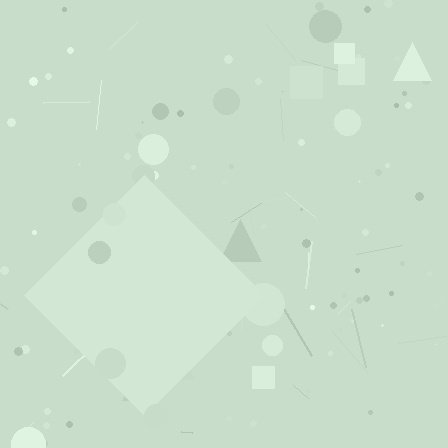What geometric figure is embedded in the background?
A diamond is embedded in the background.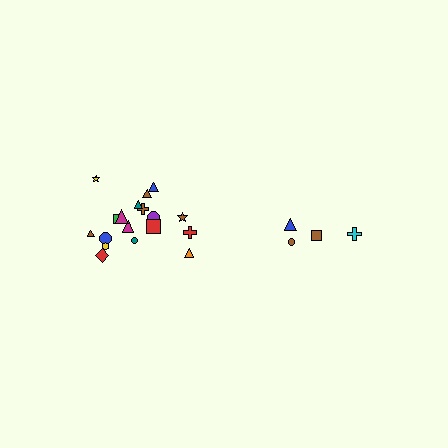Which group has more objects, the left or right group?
The left group.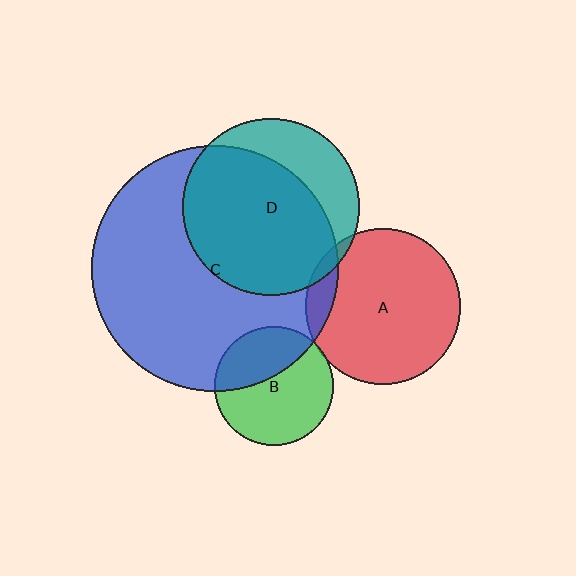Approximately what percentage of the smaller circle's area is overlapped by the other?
Approximately 5%.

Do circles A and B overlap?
Yes.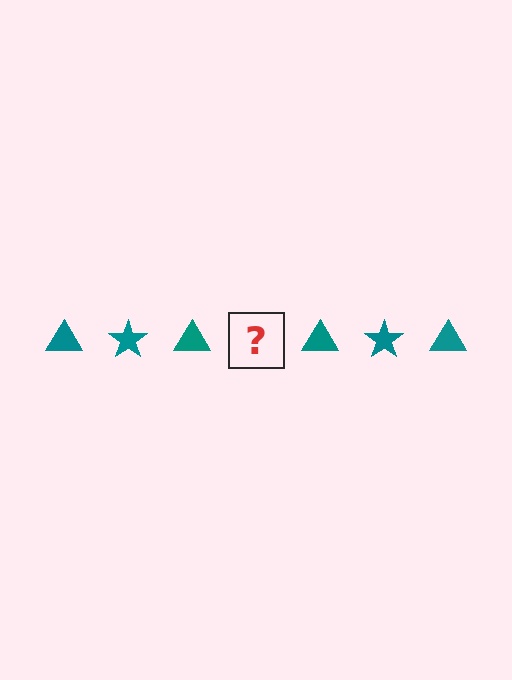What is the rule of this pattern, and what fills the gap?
The rule is that the pattern cycles through triangle, star shapes in teal. The gap should be filled with a teal star.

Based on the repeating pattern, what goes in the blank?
The blank should be a teal star.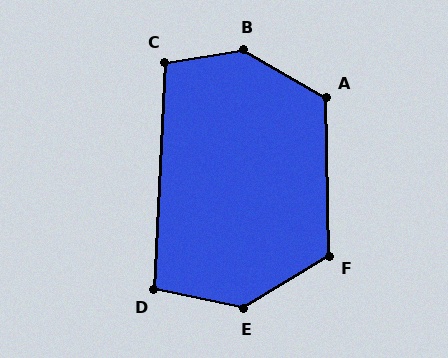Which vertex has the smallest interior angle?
D, at approximately 99 degrees.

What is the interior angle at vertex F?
Approximately 120 degrees (obtuse).